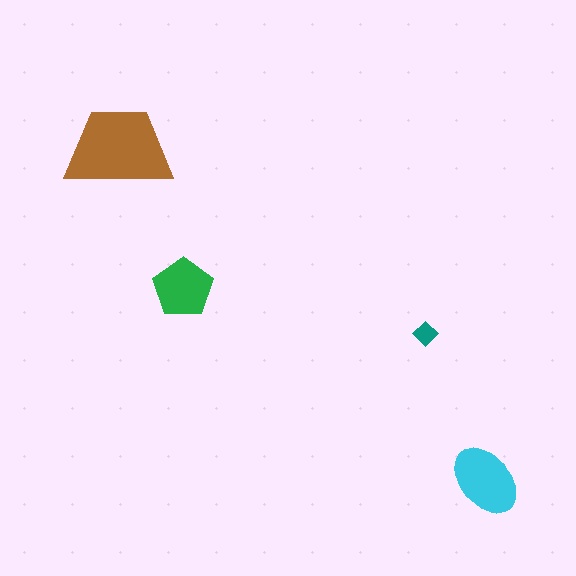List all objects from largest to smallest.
The brown trapezoid, the cyan ellipse, the green pentagon, the teal diamond.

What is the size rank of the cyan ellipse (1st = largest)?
2nd.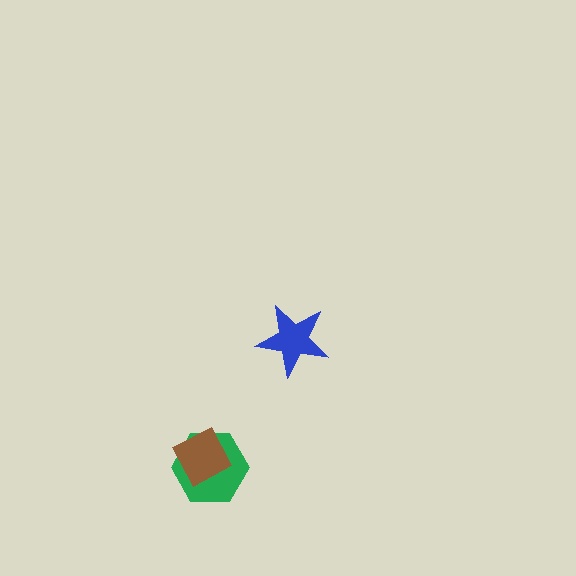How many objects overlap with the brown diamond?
1 object overlaps with the brown diamond.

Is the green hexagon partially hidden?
Yes, it is partially covered by another shape.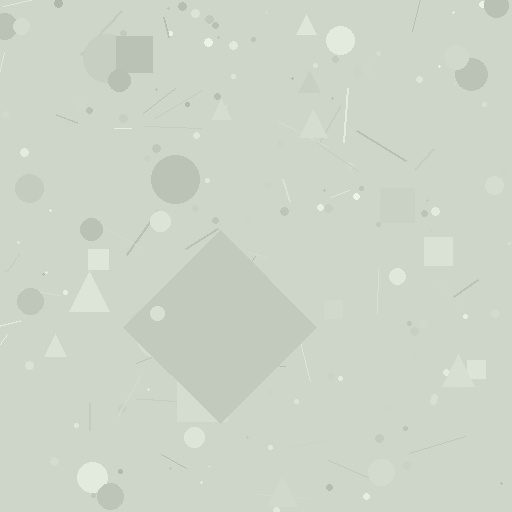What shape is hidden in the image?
A diamond is hidden in the image.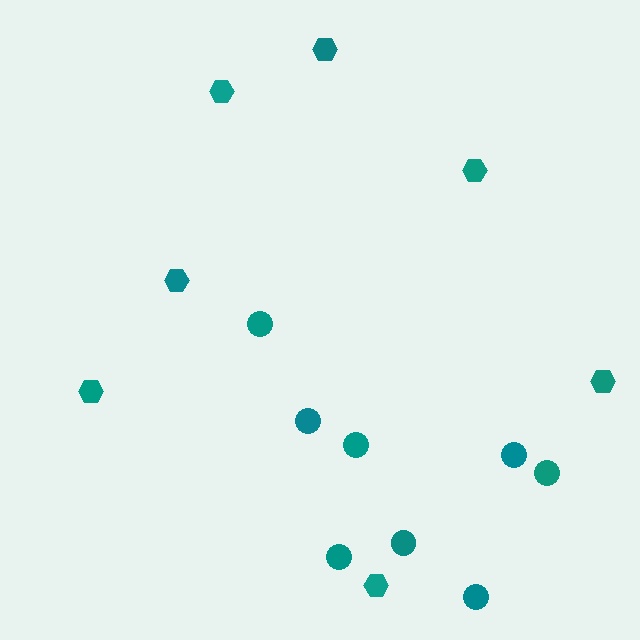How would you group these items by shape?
There are 2 groups: one group of hexagons (7) and one group of circles (8).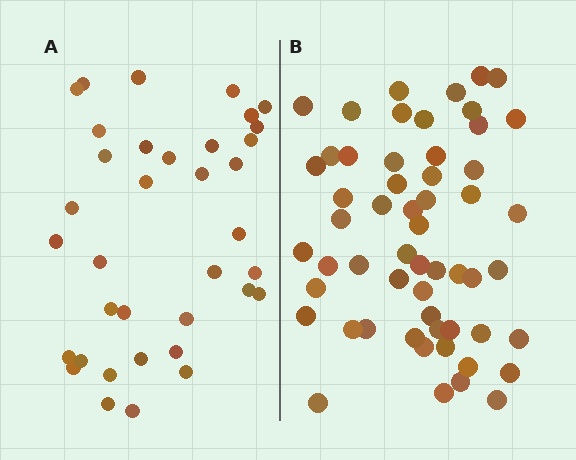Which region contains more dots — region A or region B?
Region B (the right region) has more dots.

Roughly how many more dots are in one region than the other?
Region B has approximately 20 more dots than region A.